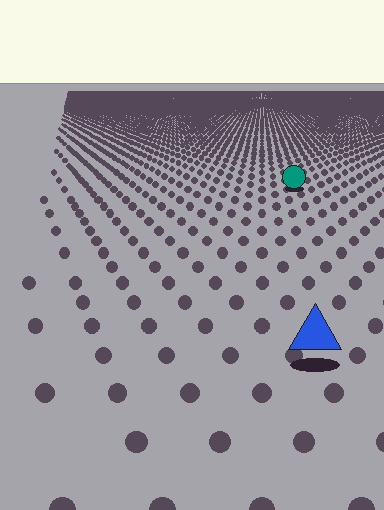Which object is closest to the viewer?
The blue triangle is closest. The texture marks near it are larger and more spread out.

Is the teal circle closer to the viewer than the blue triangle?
No. The blue triangle is closer — you can tell from the texture gradient: the ground texture is coarser near it.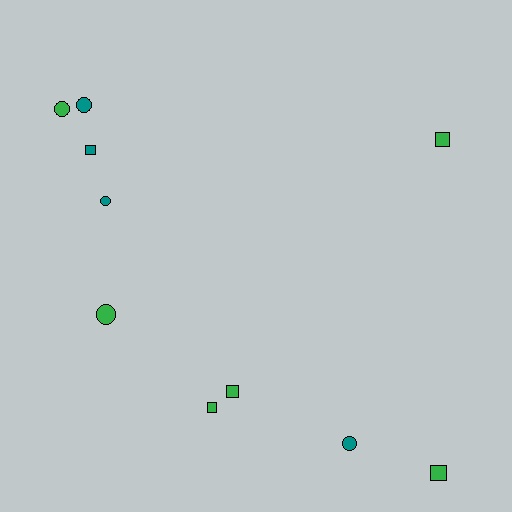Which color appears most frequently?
Green, with 6 objects.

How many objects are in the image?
There are 10 objects.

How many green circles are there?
There are 2 green circles.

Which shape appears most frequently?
Circle, with 5 objects.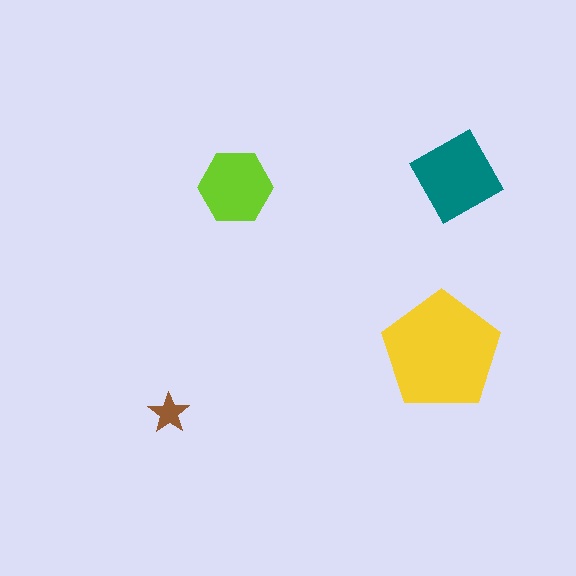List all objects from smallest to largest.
The brown star, the lime hexagon, the teal diamond, the yellow pentagon.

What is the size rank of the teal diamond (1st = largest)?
2nd.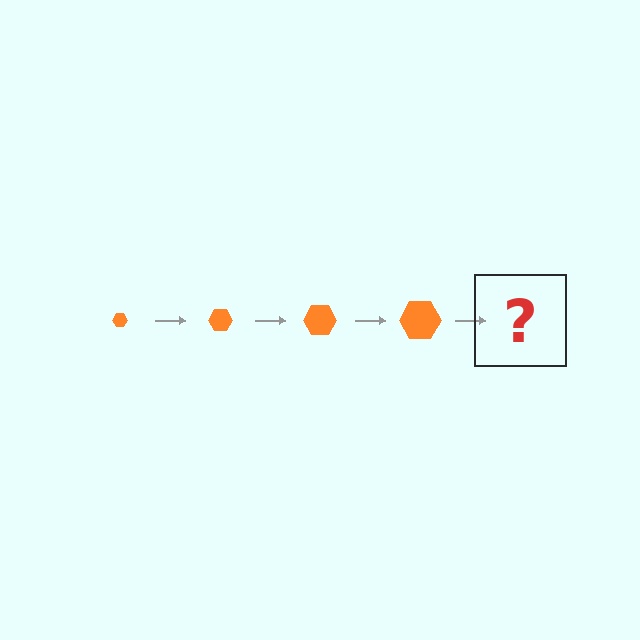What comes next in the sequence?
The next element should be an orange hexagon, larger than the previous one.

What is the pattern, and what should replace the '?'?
The pattern is that the hexagon gets progressively larger each step. The '?' should be an orange hexagon, larger than the previous one.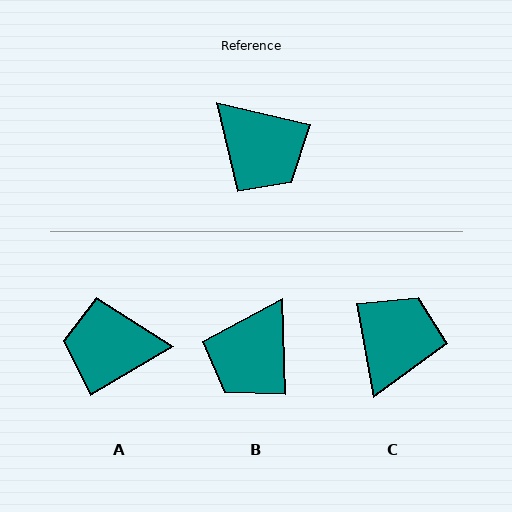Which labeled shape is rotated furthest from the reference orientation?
A, about 136 degrees away.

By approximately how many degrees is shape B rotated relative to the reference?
Approximately 75 degrees clockwise.